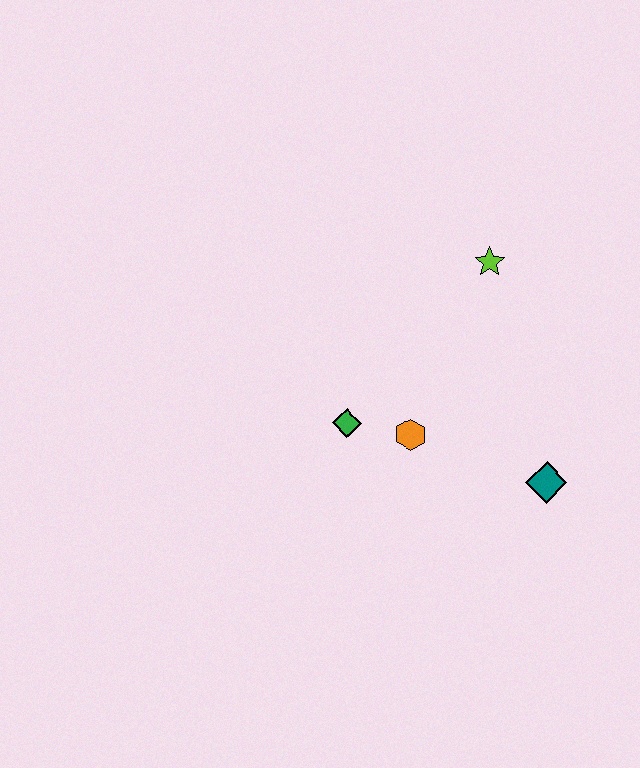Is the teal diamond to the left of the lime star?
No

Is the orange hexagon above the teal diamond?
Yes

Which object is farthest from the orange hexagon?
The lime star is farthest from the orange hexagon.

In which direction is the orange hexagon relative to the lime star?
The orange hexagon is below the lime star.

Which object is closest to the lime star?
The orange hexagon is closest to the lime star.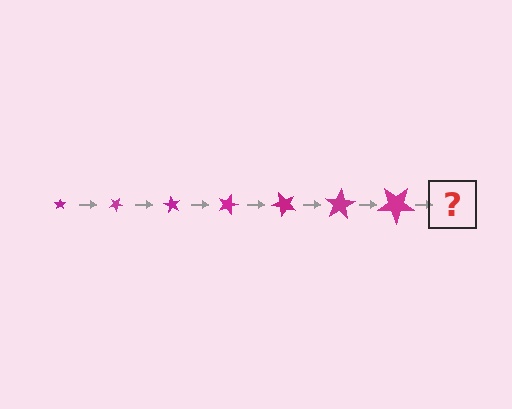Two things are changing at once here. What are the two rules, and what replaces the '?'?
The two rules are that the star grows larger each step and it rotates 30 degrees each step. The '?' should be a star, larger than the previous one and rotated 210 degrees from the start.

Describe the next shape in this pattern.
It should be a star, larger than the previous one and rotated 210 degrees from the start.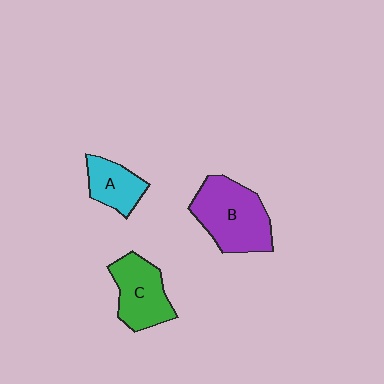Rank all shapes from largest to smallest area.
From largest to smallest: B (purple), C (green), A (cyan).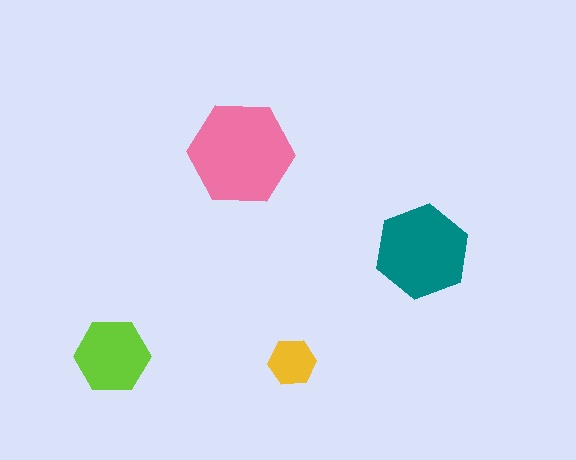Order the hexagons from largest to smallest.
the pink one, the teal one, the lime one, the yellow one.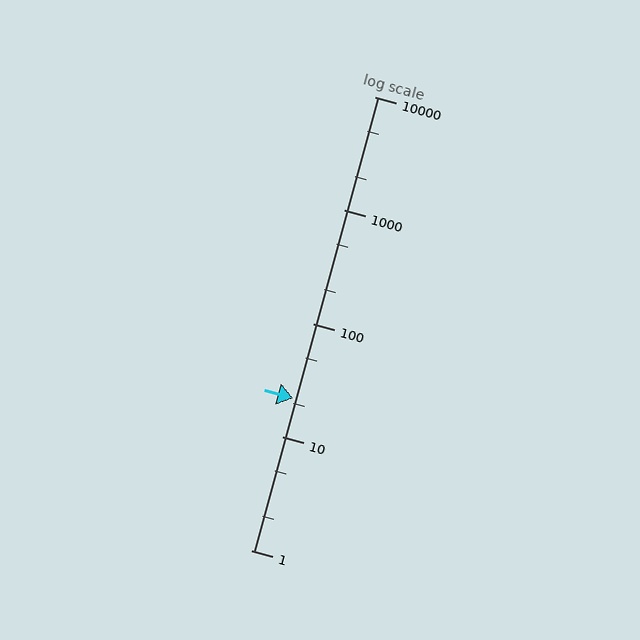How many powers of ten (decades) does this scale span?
The scale spans 4 decades, from 1 to 10000.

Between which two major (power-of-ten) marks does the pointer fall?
The pointer is between 10 and 100.